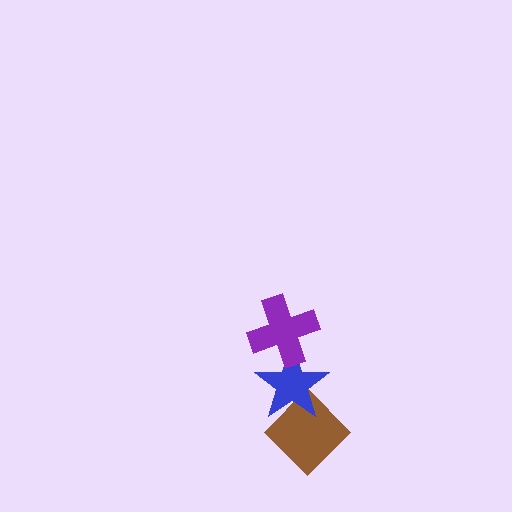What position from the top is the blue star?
The blue star is 2nd from the top.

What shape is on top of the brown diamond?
The blue star is on top of the brown diamond.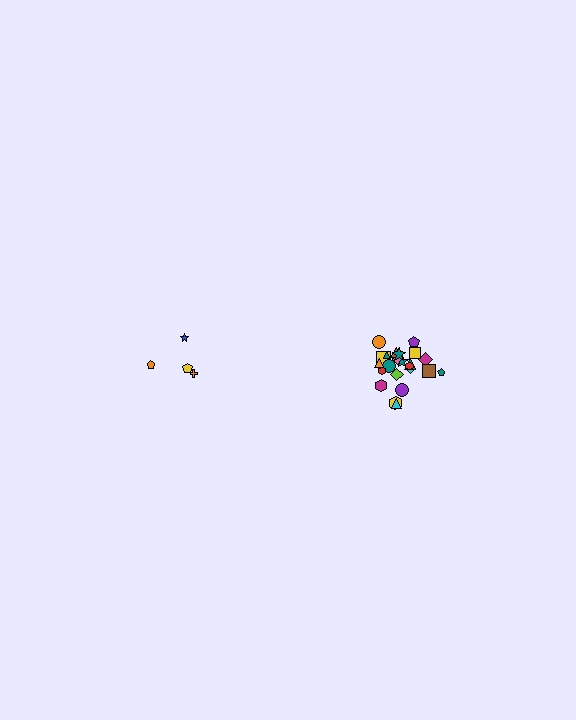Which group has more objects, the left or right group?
The right group.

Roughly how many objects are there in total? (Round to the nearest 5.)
Roughly 30 objects in total.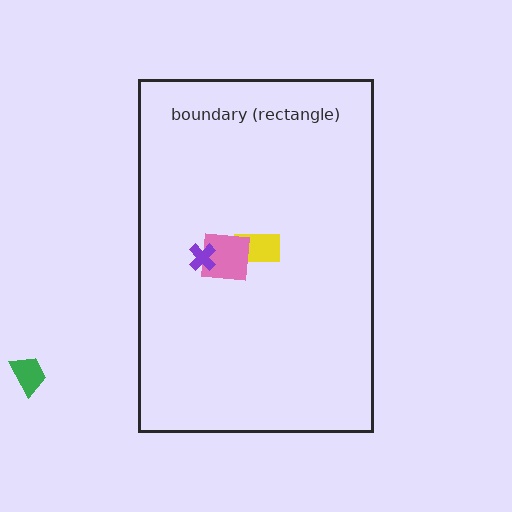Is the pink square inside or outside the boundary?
Inside.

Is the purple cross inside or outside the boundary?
Inside.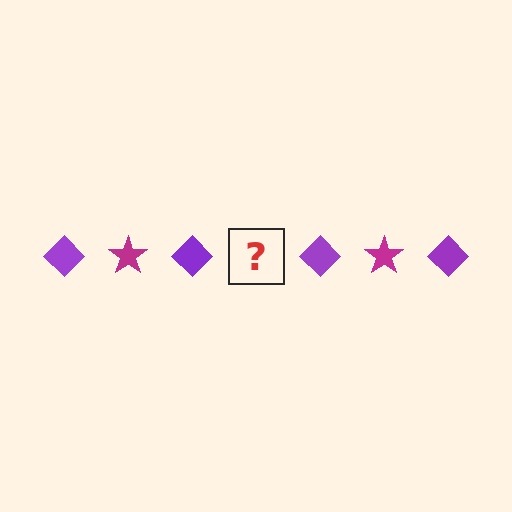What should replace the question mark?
The question mark should be replaced with a magenta star.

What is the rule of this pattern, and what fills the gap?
The rule is that the pattern alternates between purple diamond and magenta star. The gap should be filled with a magenta star.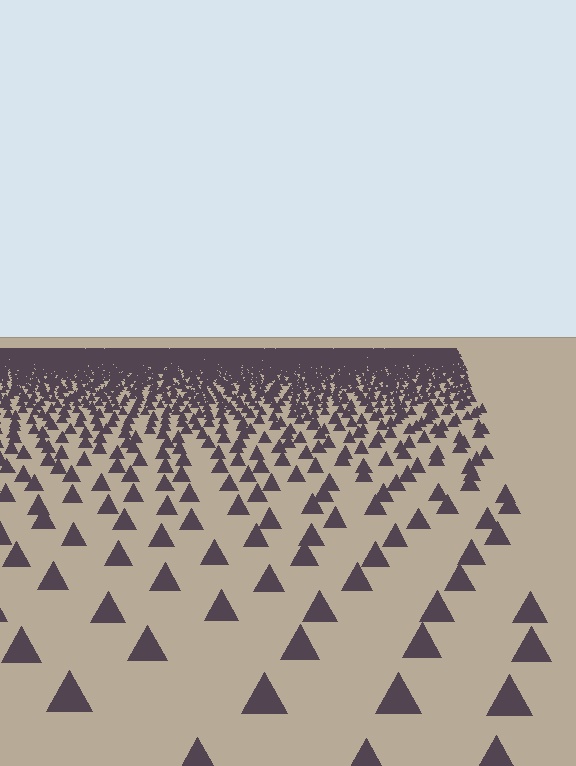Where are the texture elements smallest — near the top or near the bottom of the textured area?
Near the top.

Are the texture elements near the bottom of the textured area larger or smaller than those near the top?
Larger. Near the bottom, elements are closer to the viewer and appear at a bigger on-screen size.